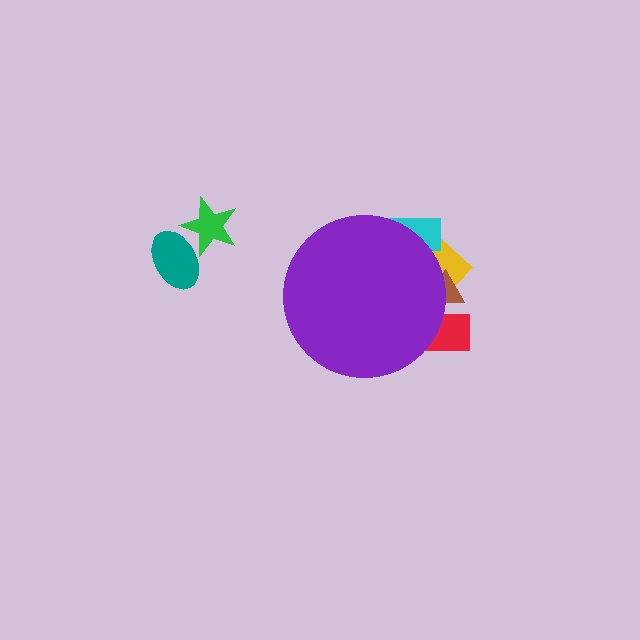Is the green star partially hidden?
No, the green star is fully visible.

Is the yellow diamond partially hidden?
Yes, the yellow diamond is partially hidden behind the purple circle.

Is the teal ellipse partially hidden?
No, the teal ellipse is fully visible.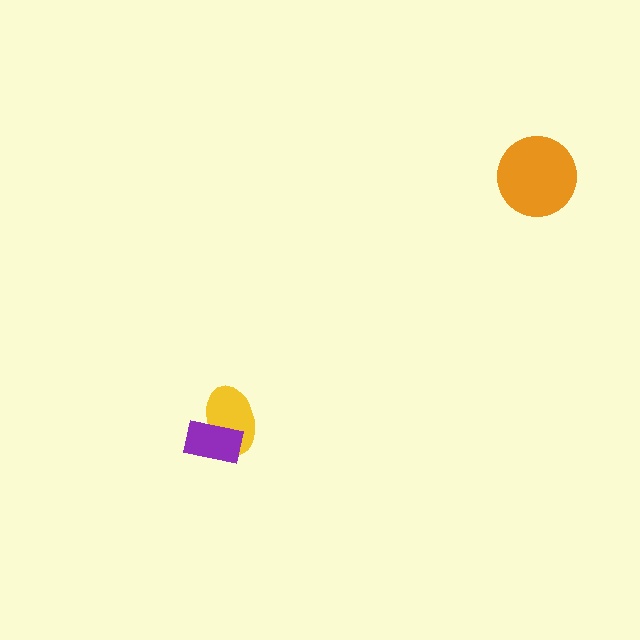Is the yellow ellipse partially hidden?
Yes, it is partially covered by another shape.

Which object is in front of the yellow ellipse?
The purple rectangle is in front of the yellow ellipse.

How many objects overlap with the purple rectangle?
1 object overlaps with the purple rectangle.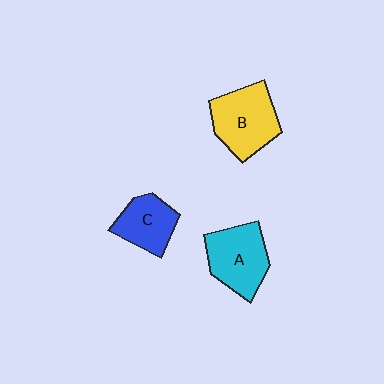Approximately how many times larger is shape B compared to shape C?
Approximately 1.4 times.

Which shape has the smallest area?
Shape C (blue).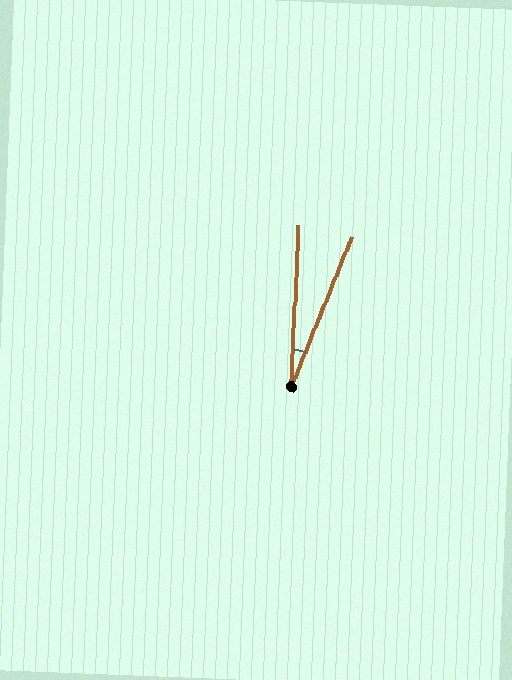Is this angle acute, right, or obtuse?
It is acute.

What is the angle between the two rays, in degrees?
Approximately 20 degrees.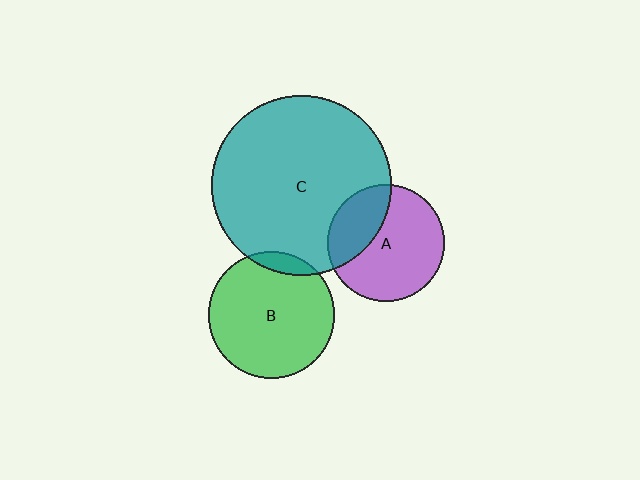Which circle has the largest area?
Circle C (teal).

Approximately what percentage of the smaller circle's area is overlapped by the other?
Approximately 10%.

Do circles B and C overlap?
Yes.